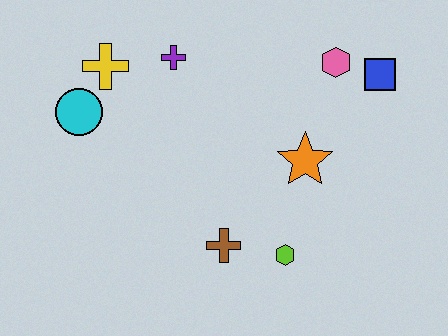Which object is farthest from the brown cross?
The blue square is farthest from the brown cross.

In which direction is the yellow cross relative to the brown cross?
The yellow cross is above the brown cross.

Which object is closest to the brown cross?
The lime hexagon is closest to the brown cross.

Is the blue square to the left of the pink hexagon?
No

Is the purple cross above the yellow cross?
Yes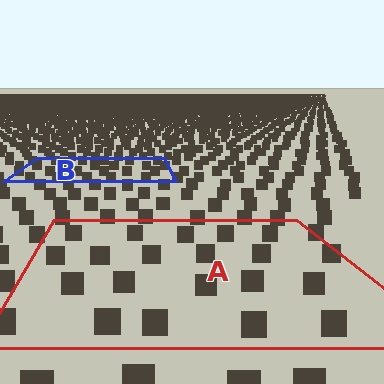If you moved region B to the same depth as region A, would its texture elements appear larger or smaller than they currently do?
They would appear larger. At a closer depth, the same texture elements are projected at a bigger on-screen size.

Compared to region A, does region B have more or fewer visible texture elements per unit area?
Region B has more texture elements per unit area — they are packed more densely because it is farther away.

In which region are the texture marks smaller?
The texture marks are smaller in region B, because it is farther away.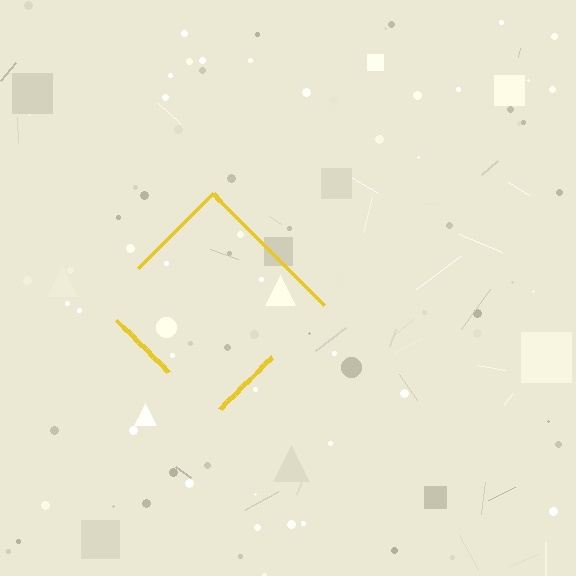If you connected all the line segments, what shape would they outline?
They would outline a diamond.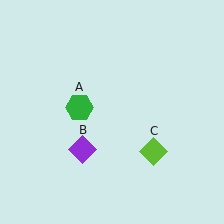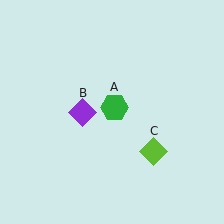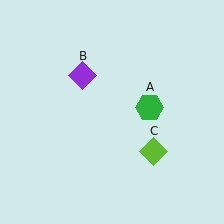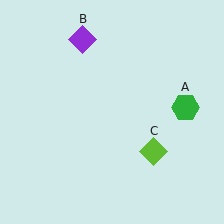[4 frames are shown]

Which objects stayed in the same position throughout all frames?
Lime diamond (object C) remained stationary.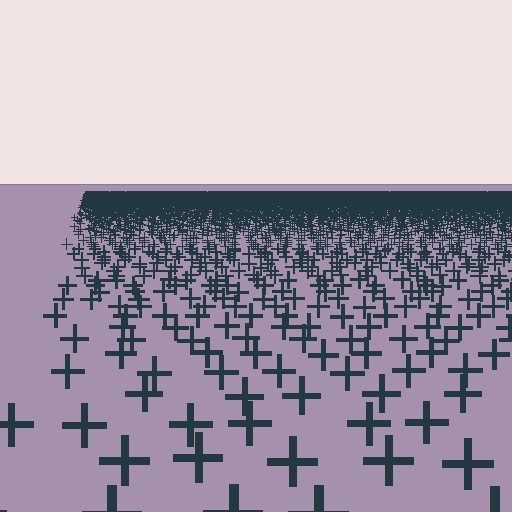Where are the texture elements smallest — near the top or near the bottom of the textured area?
Near the top.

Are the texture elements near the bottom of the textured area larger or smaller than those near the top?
Larger. Near the bottom, elements are closer to the viewer and appear at a bigger on-screen size.